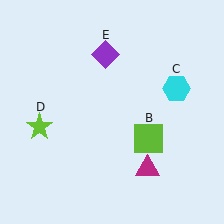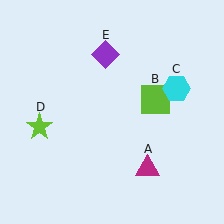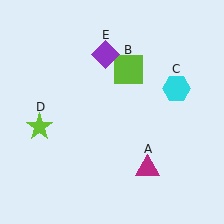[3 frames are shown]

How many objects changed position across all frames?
1 object changed position: lime square (object B).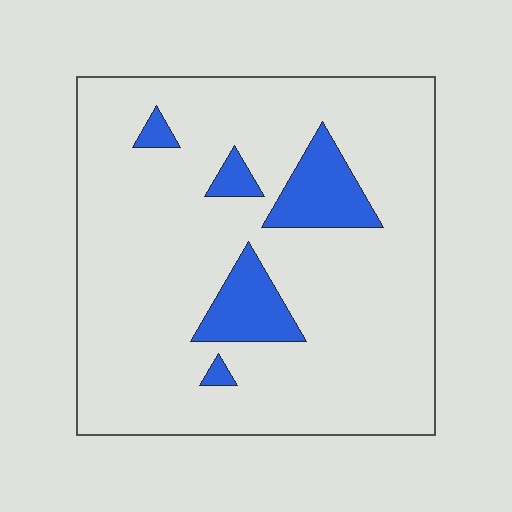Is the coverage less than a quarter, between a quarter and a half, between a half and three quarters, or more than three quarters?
Less than a quarter.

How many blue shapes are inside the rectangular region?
5.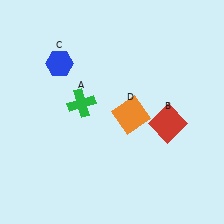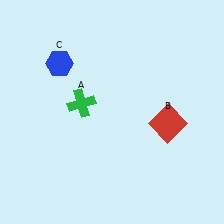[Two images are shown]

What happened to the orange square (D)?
The orange square (D) was removed in Image 2. It was in the bottom-right area of Image 1.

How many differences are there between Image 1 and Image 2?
There is 1 difference between the two images.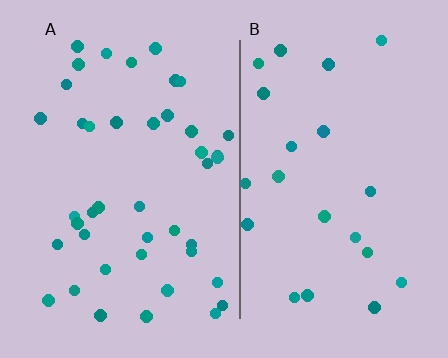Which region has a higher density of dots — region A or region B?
A (the left).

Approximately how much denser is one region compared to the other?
Approximately 1.9× — region A over region B.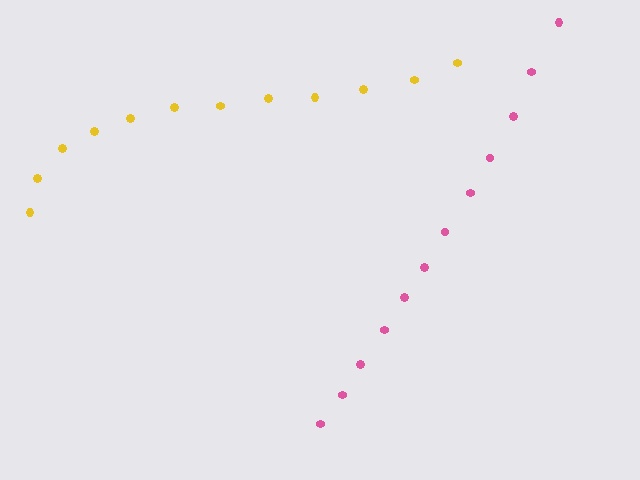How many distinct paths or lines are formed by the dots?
There are 2 distinct paths.